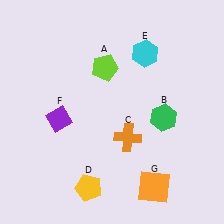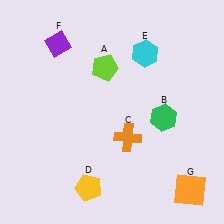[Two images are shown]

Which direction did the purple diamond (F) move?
The purple diamond (F) moved up.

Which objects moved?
The objects that moved are: the purple diamond (F), the orange square (G).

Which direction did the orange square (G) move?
The orange square (G) moved right.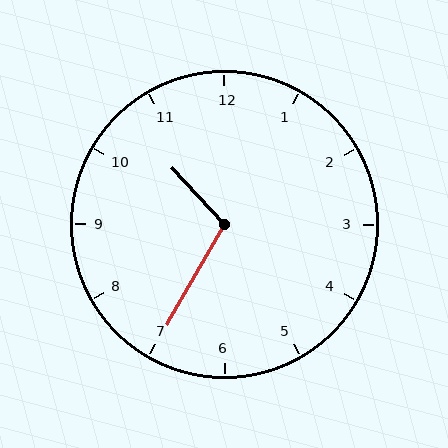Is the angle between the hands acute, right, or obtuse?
It is obtuse.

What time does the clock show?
10:35.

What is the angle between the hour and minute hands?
Approximately 108 degrees.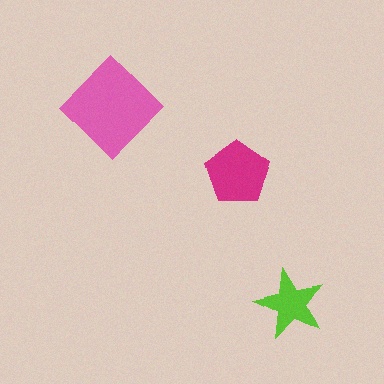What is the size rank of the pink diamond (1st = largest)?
1st.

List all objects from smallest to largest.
The lime star, the magenta pentagon, the pink diamond.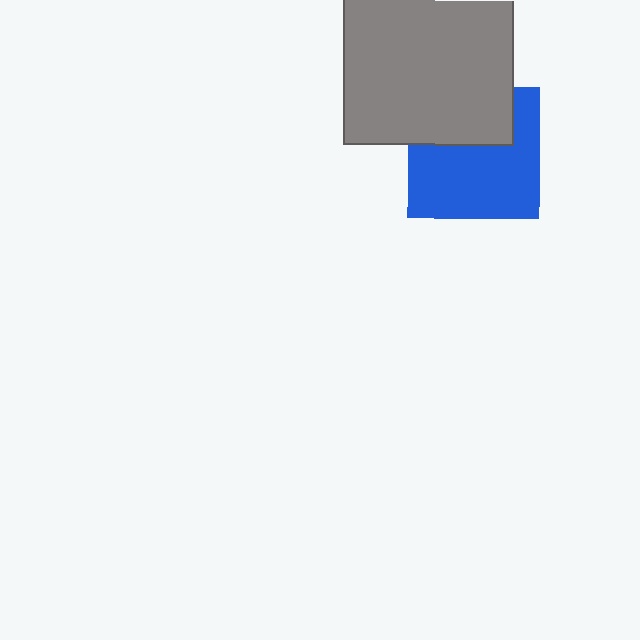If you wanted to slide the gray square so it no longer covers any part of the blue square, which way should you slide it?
Slide it up — that is the most direct way to separate the two shapes.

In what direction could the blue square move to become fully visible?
The blue square could move down. That would shift it out from behind the gray square entirely.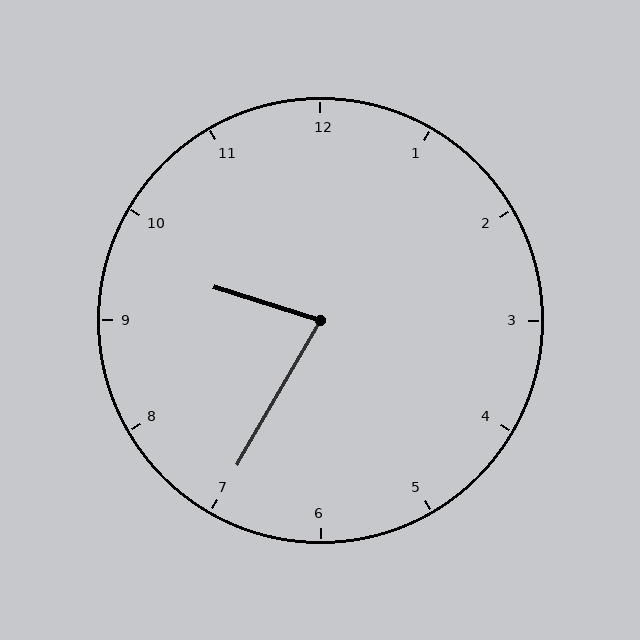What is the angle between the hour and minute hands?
Approximately 78 degrees.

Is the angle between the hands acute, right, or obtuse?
It is acute.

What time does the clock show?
9:35.